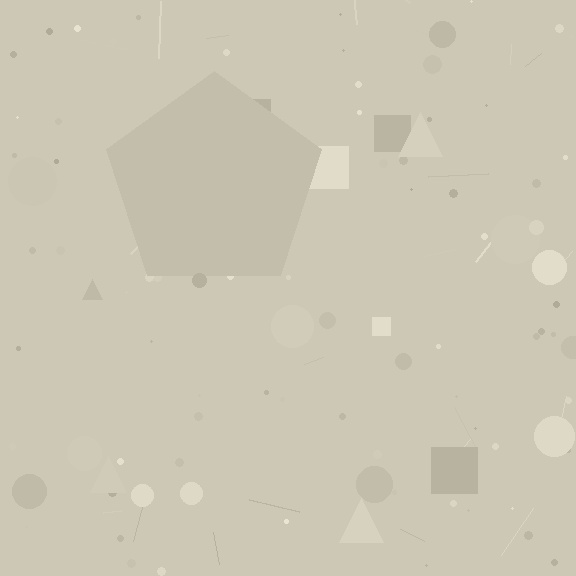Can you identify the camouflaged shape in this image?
The camouflaged shape is a pentagon.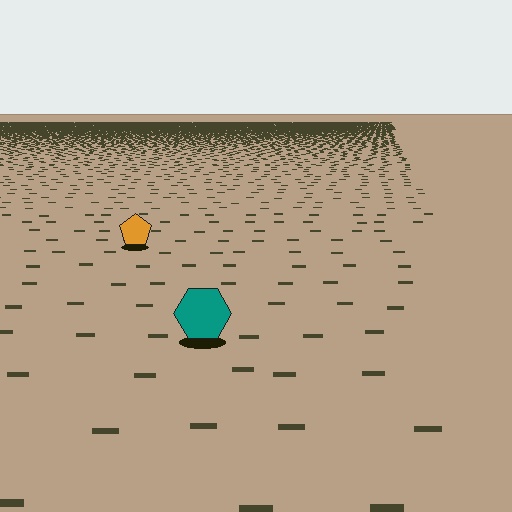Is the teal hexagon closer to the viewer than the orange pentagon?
Yes. The teal hexagon is closer — you can tell from the texture gradient: the ground texture is coarser near it.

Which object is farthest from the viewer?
The orange pentagon is farthest from the viewer. It appears smaller and the ground texture around it is denser.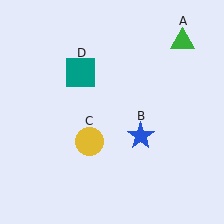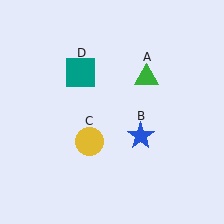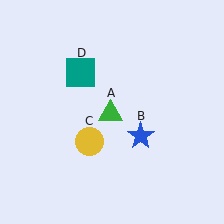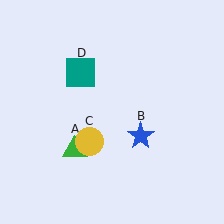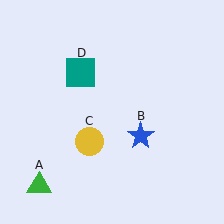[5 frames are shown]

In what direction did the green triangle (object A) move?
The green triangle (object A) moved down and to the left.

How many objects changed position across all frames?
1 object changed position: green triangle (object A).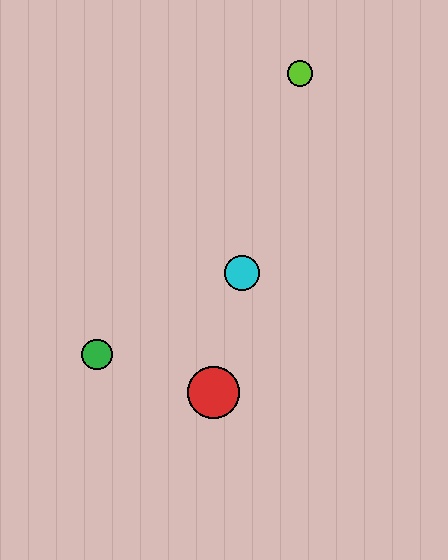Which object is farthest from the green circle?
The lime circle is farthest from the green circle.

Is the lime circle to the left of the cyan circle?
No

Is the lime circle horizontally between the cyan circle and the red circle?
No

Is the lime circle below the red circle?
No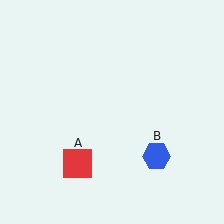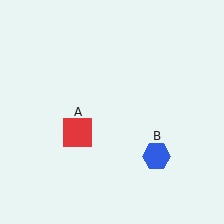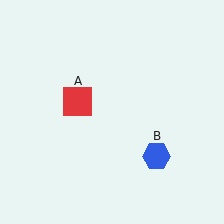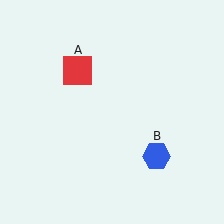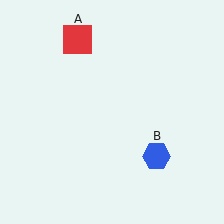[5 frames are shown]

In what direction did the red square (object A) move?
The red square (object A) moved up.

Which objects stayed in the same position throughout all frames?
Blue hexagon (object B) remained stationary.